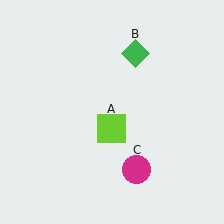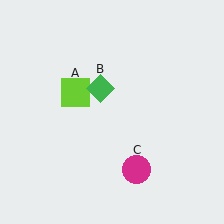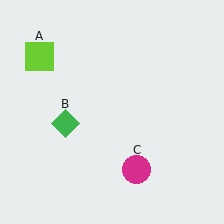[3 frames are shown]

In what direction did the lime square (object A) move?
The lime square (object A) moved up and to the left.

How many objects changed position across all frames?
2 objects changed position: lime square (object A), green diamond (object B).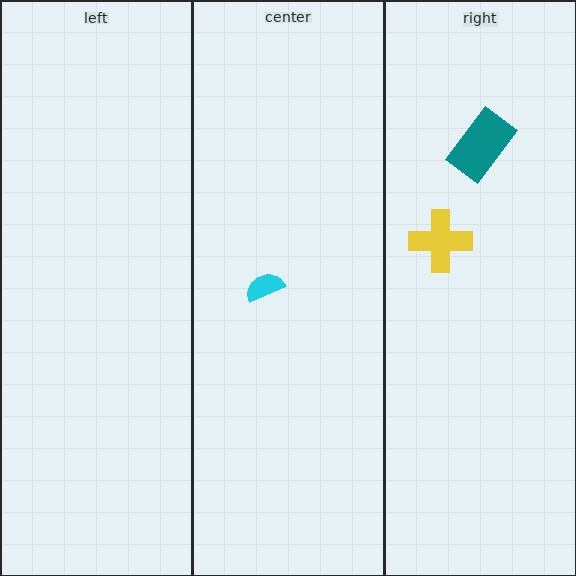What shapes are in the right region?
The yellow cross, the teal rectangle.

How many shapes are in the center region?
1.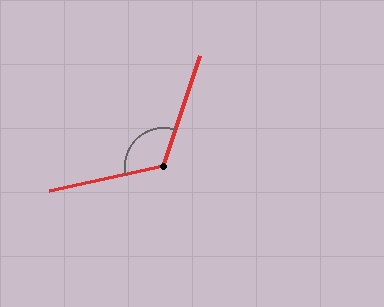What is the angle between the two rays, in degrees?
Approximately 121 degrees.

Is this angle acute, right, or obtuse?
It is obtuse.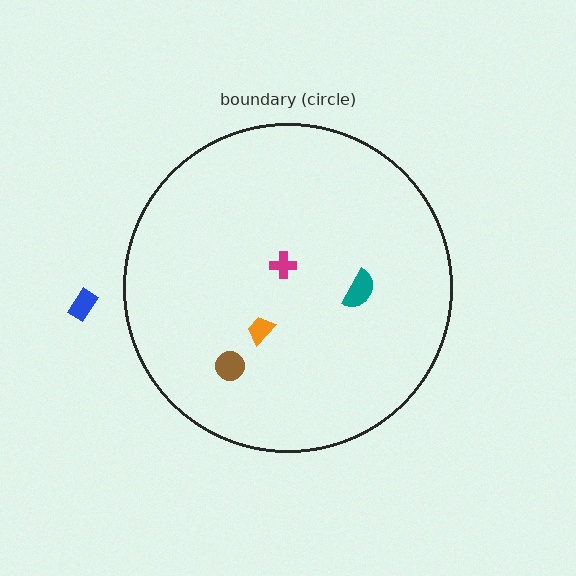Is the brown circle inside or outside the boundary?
Inside.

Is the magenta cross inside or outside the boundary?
Inside.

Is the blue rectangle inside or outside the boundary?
Outside.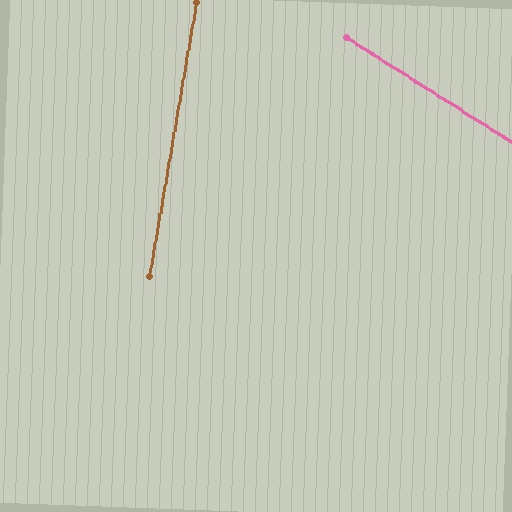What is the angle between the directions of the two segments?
Approximately 68 degrees.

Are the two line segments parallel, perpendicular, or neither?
Neither parallel nor perpendicular — they differ by about 68°.